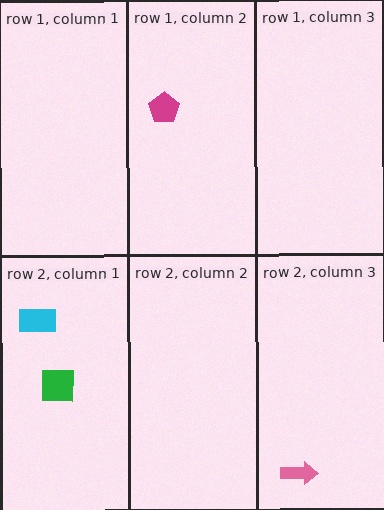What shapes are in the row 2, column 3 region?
The pink arrow.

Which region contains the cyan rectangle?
The row 2, column 1 region.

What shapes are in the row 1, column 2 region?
The magenta pentagon.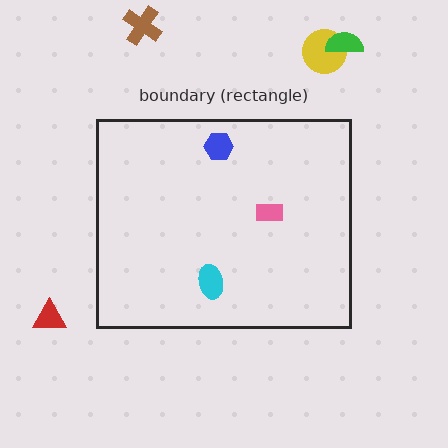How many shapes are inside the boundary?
3 inside, 4 outside.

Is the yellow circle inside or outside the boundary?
Outside.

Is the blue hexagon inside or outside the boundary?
Inside.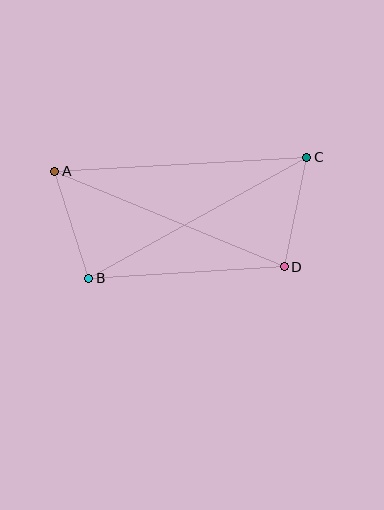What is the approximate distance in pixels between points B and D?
The distance between B and D is approximately 196 pixels.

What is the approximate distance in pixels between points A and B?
The distance between A and B is approximately 113 pixels.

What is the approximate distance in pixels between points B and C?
The distance between B and C is approximately 249 pixels.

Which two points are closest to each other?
Points C and D are closest to each other.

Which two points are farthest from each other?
Points A and C are farthest from each other.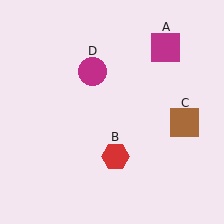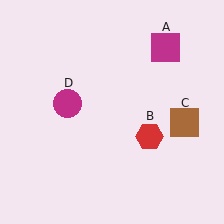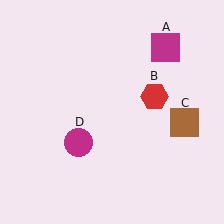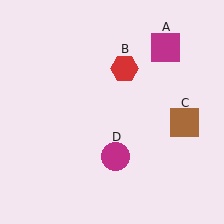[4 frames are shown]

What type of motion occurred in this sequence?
The red hexagon (object B), magenta circle (object D) rotated counterclockwise around the center of the scene.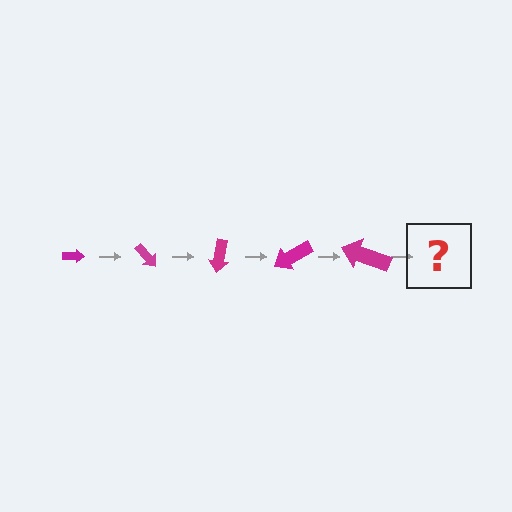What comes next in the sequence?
The next element should be an arrow, larger than the previous one and rotated 250 degrees from the start.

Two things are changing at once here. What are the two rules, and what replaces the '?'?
The two rules are that the arrow grows larger each step and it rotates 50 degrees each step. The '?' should be an arrow, larger than the previous one and rotated 250 degrees from the start.